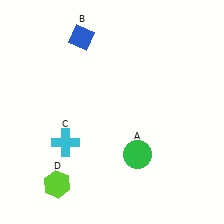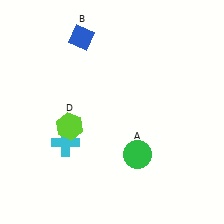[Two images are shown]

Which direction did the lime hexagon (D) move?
The lime hexagon (D) moved up.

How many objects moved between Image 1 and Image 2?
1 object moved between the two images.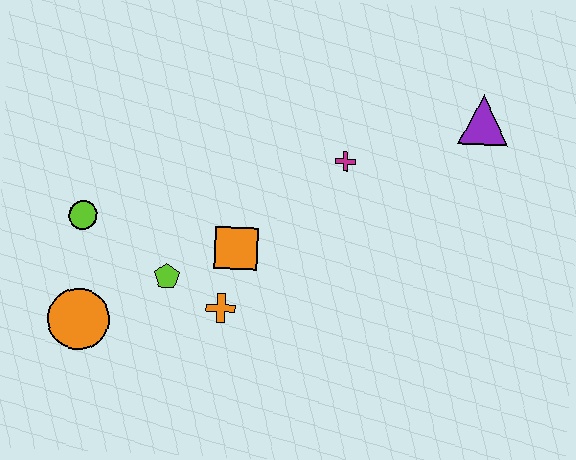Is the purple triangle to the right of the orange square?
Yes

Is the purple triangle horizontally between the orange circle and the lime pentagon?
No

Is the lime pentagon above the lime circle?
No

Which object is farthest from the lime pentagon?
The purple triangle is farthest from the lime pentagon.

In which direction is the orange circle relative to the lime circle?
The orange circle is below the lime circle.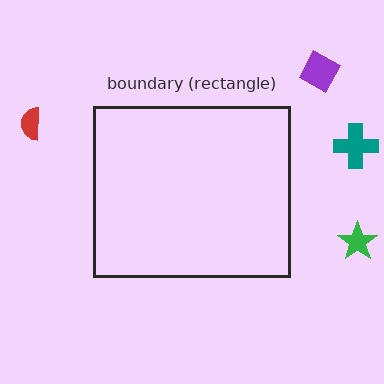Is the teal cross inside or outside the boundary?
Outside.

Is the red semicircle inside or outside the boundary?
Outside.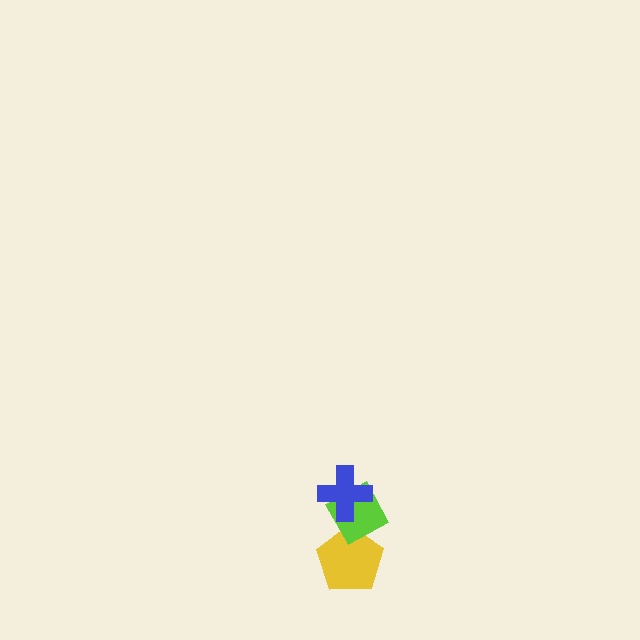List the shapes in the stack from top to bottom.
From top to bottom: the blue cross, the lime diamond, the yellow pentagon.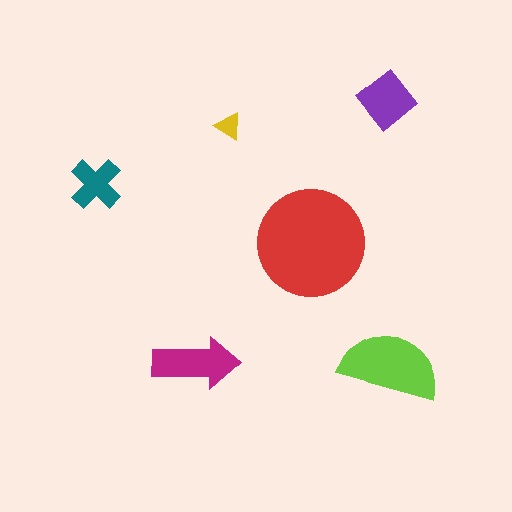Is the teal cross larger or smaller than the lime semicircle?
Smaller.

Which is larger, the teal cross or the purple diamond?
The purple diamond.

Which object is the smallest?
The yellow triangle.